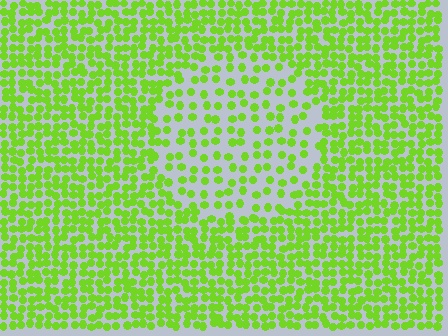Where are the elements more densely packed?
The elements are more densely packed outside the circle boundary.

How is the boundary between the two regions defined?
The boundary is defined by a change in element density (approximately 2.1x ratio). All elements are the same color, size, and shape.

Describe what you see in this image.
The image contains small lime elements arranged at two different densities. A circle-shaped region is visible where the elements are less densely packed than the surrounding area.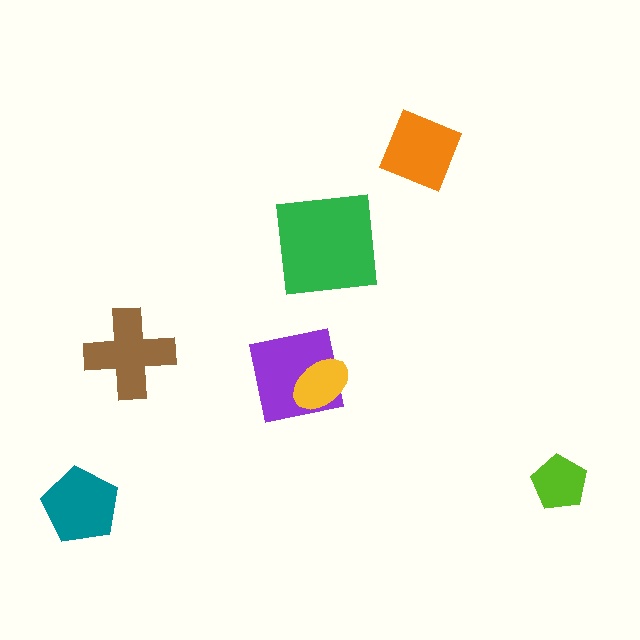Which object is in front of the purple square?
The yellow ellipse is in front of the purple square.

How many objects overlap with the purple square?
1 object overlaps with the purple square.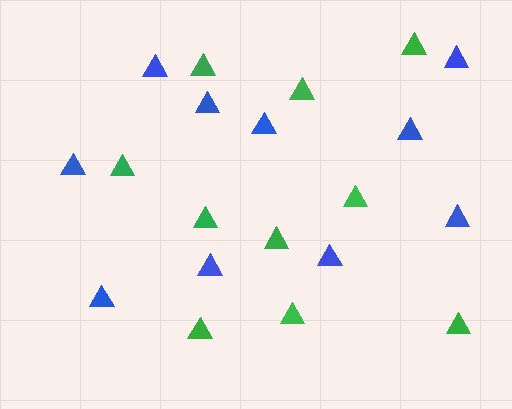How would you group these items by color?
There are 2 groups: one group of blue triangles (10) and one group of green triangles (10).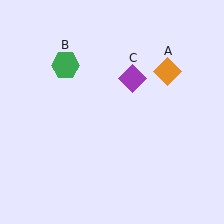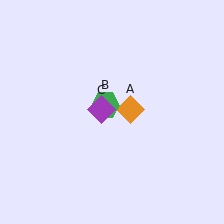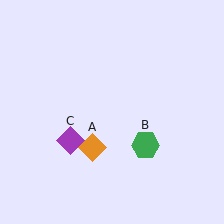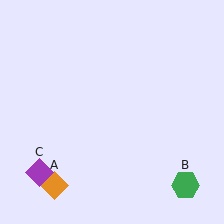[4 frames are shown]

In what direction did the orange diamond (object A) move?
The orange diamond (object A) moved down and to the left.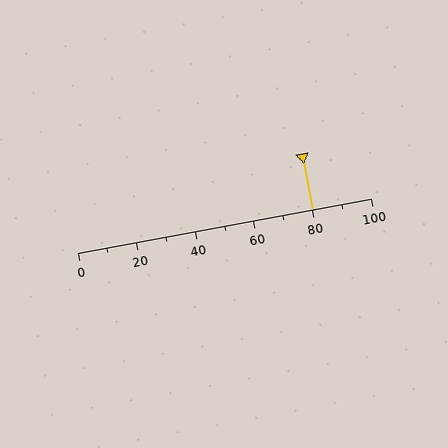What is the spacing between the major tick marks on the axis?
The major ticks are spaced 20 apart.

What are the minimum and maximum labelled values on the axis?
The axis runs from 0 to 100.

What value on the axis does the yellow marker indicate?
The marker indicates approximately 80.